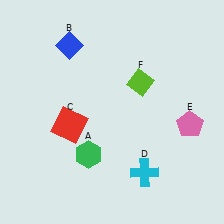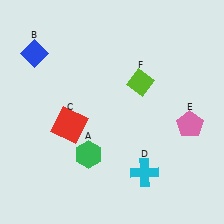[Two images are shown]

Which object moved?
The blue diamond (B) moved left.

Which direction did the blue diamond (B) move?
The blue diamond (B) moved left.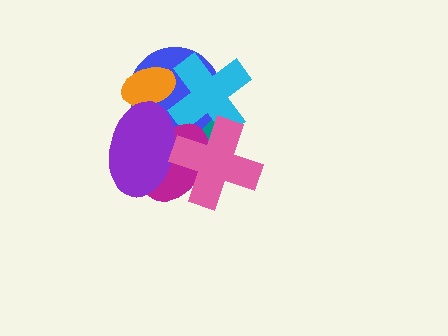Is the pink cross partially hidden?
No, no other shape covers it.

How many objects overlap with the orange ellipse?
3 objects overlap with the orange ellipse.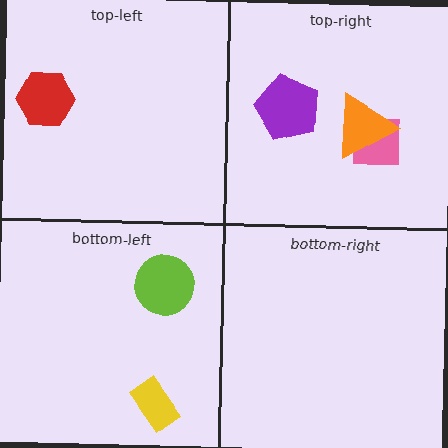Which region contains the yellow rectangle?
The bottom-left region.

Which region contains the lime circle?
The bottom-left region.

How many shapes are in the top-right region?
3.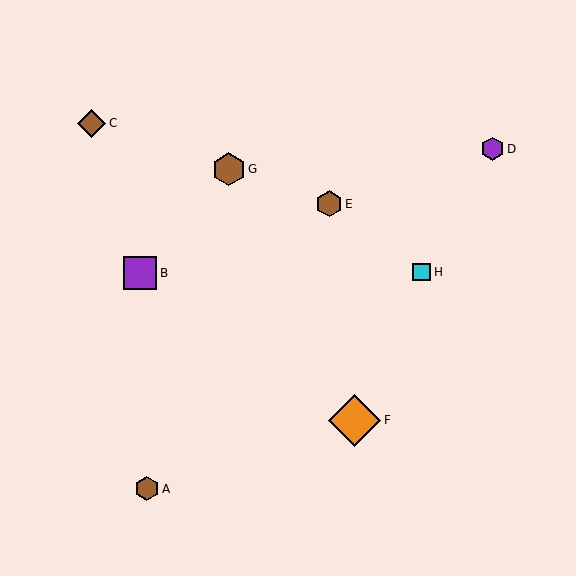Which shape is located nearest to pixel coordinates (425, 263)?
The cyan square (labeled H) at (422, 272) is nearest to that location.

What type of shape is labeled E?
Shape E is a brown hexagon.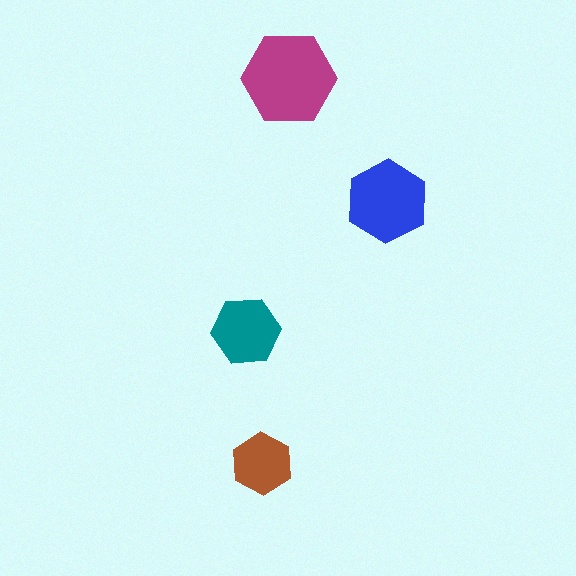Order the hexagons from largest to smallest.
the magenta one, the blue one, the teal one, the brown one.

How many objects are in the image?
There are 4 objects in the image.